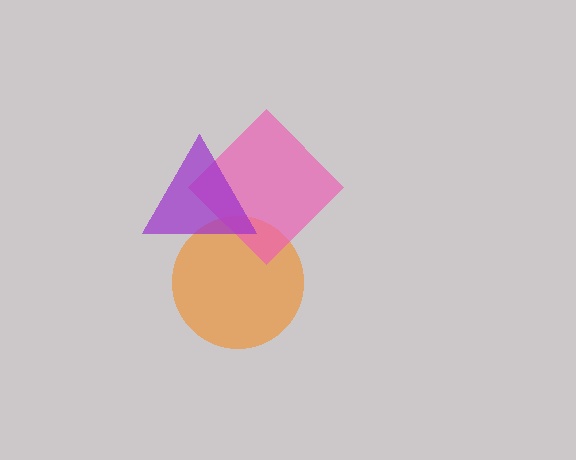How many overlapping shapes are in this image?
There are 3 overlapping shapes in the image.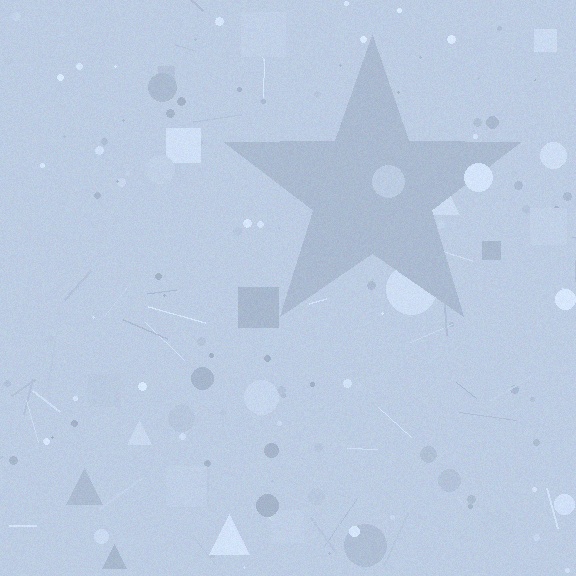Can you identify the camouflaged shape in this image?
The camouflaged shape is a star.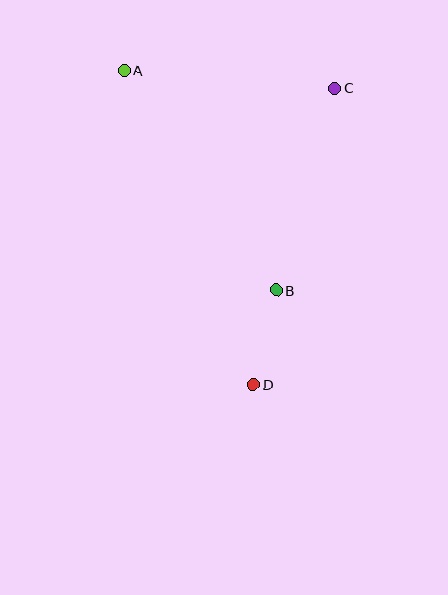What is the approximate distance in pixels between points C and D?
The distance between C and D is approximately 307 pixels.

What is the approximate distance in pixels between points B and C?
The distance between B and C is approximately 210 pixels.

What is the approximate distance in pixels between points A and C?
The distance between A and C is approximately 211 pixels.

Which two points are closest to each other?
Points B and D are closest to each other.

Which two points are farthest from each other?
Points A and D are farthest from each other.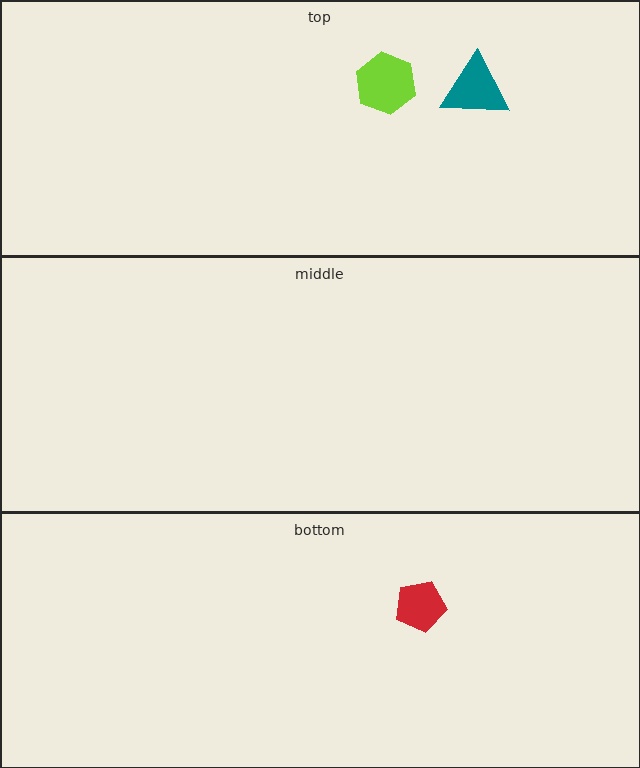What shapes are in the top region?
The lime hexagon, the teal triangle.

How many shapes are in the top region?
2.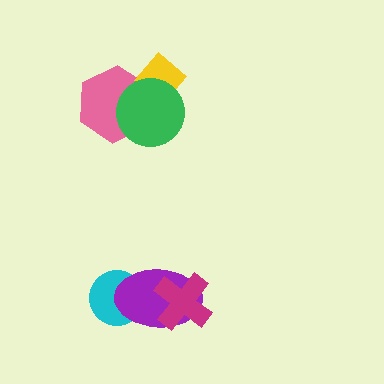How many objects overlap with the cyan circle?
1 object overlaps with the cyan circle.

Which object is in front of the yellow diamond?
The green circle is in front of the yellow diamond.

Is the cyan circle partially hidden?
Yes, it is partially covered by another shape.